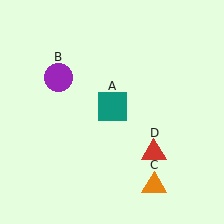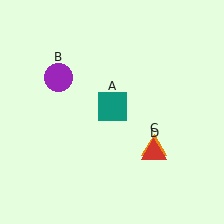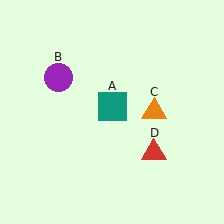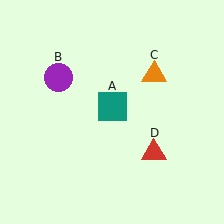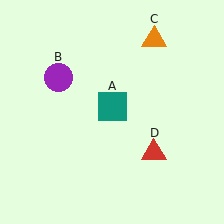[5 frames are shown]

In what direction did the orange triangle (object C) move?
The orange triangle (object C) moved up.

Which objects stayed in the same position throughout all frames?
Teal square (object A) and purple circle (object B) and red triangle (object D) remained stationary.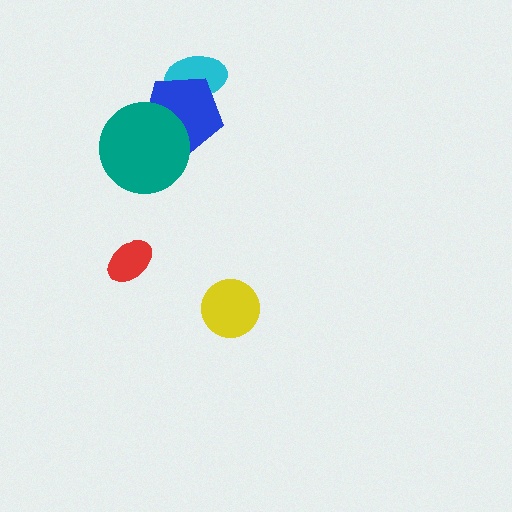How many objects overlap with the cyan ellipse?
1 object overlaps with the cyan ellipse.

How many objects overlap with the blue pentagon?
2 objects overlap with the blue pentagon.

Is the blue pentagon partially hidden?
Yes, it is partially covered by another shape.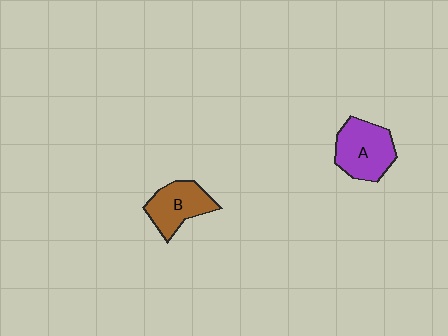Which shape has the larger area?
Shape A (purple).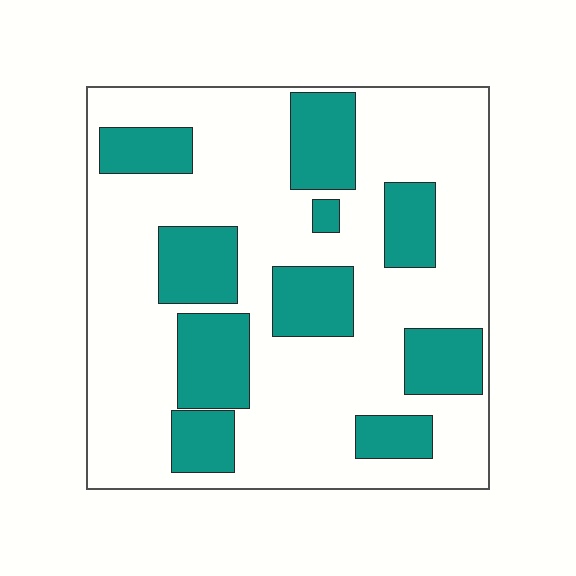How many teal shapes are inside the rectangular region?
10.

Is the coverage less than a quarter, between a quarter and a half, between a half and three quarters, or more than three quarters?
Between a quarter and a half.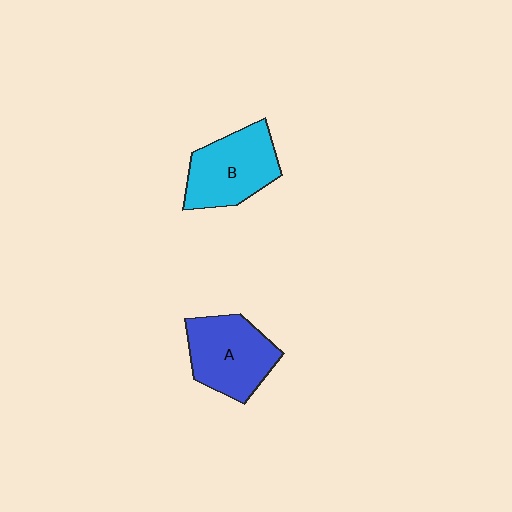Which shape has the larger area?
Shape A (blue).